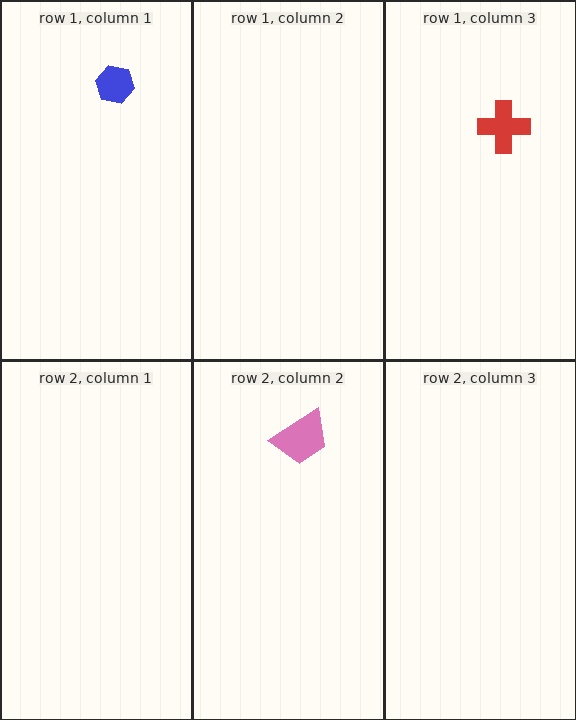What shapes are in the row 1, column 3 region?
The red cross.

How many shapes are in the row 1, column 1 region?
1.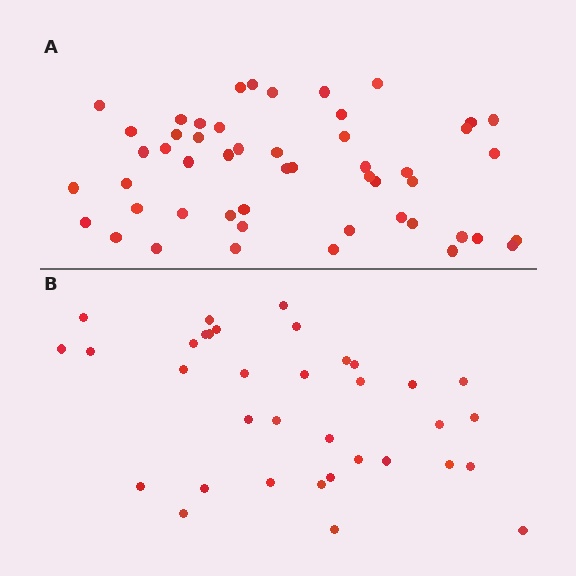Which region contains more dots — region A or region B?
Region A (the top region) has more dots.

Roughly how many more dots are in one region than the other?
Region A has approximately 15 more dots than region B.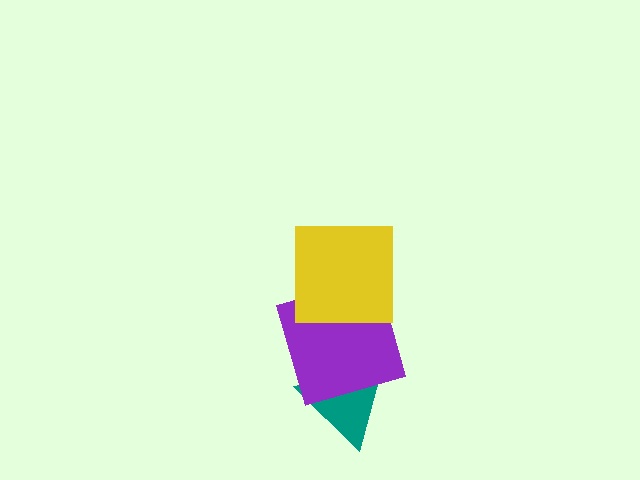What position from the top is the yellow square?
The yellow square is 1st from the top.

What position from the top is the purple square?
The purple square is 2nd from the top.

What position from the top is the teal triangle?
The teal triangle is 3rd from the top.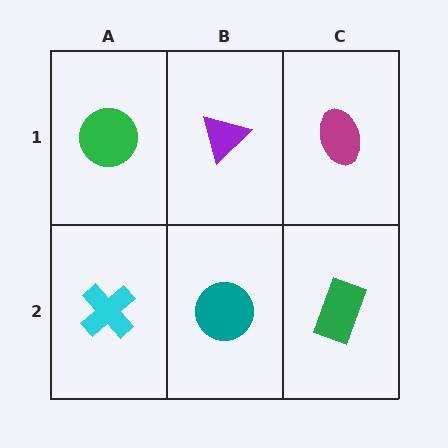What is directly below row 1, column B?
A teal circle.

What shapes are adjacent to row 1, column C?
A green rectangle (row 2, column C), a purple triangle (row 1, column B).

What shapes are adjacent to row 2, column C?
A magenta ellipse (row 1, column C), a teal circle (row 2, column B).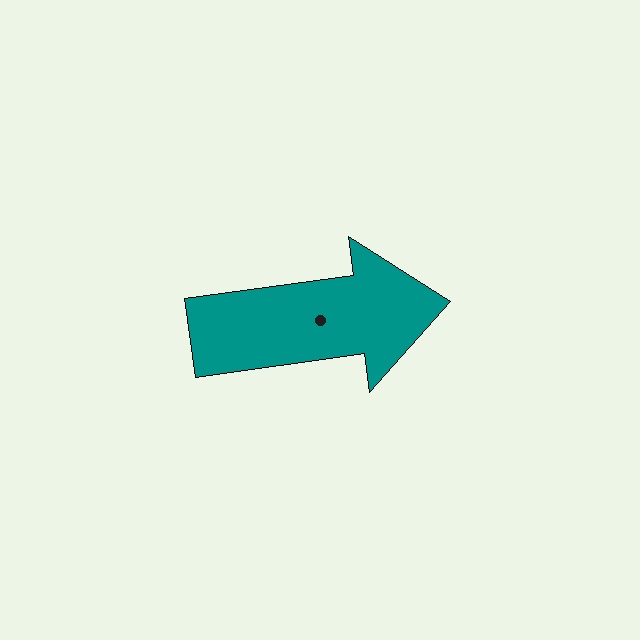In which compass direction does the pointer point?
East.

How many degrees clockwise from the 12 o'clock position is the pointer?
Approximately 82 degrees.